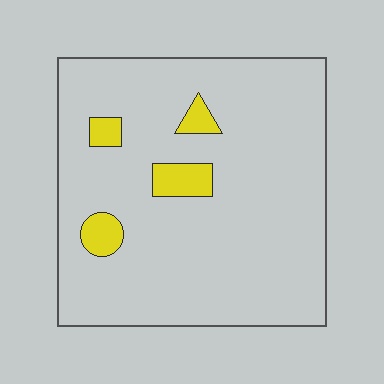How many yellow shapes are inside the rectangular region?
4.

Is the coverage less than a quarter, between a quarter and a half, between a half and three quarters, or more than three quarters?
Less than a quarter.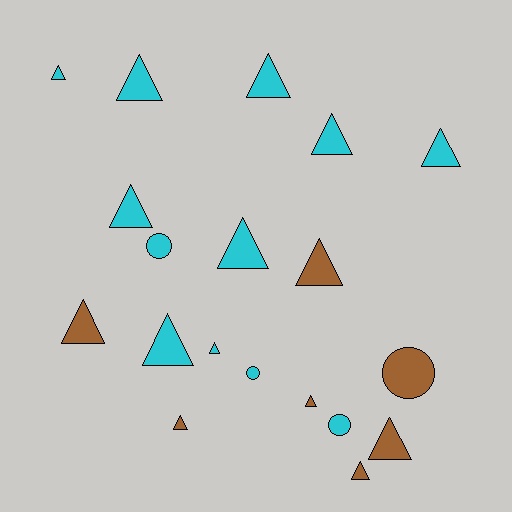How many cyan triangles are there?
There are 9 cyan triangles.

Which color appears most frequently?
Cyan, with 12 objects.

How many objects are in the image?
There are 19 objects.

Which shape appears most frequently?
Triangle, with 15 objects.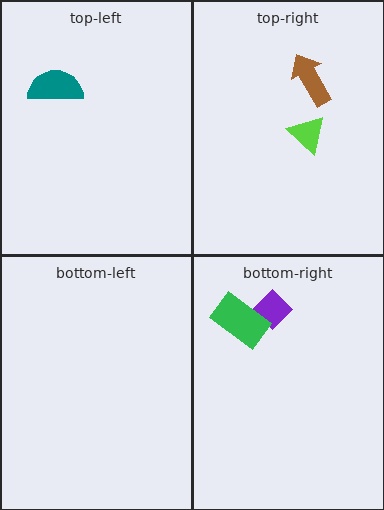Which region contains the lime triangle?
The top-right region.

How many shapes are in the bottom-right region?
2.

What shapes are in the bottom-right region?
The purple diamond, the green rectangle.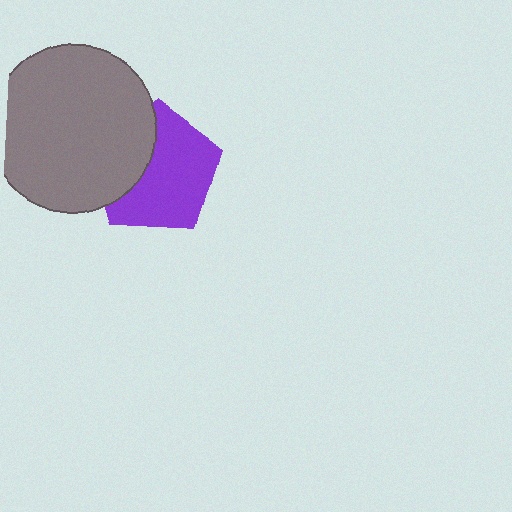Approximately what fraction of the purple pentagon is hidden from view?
Roughly 35% of the purple pentagon is hidden behind the gray circle.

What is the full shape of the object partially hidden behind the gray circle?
The partially hidden object is a purple pentagon.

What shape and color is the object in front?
The object in front is a gray circle.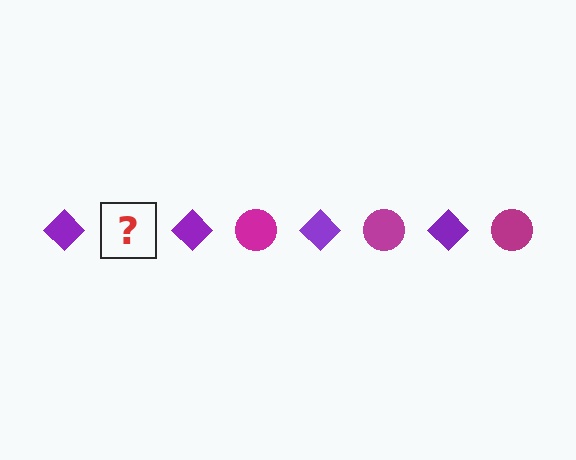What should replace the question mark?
The question mark should be replaced with a magenta circle.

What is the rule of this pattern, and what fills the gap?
The rule is that the pattern alternates between purple diamond and magenta circle. The gap should be filled with a magenta circle.